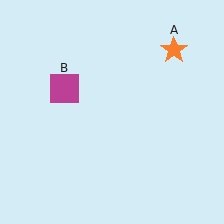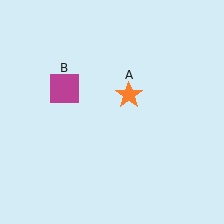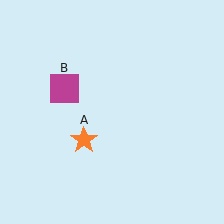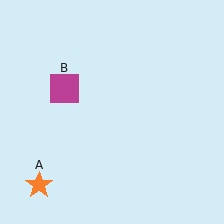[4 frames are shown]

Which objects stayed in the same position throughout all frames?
Magenta square (object B) remained stationary.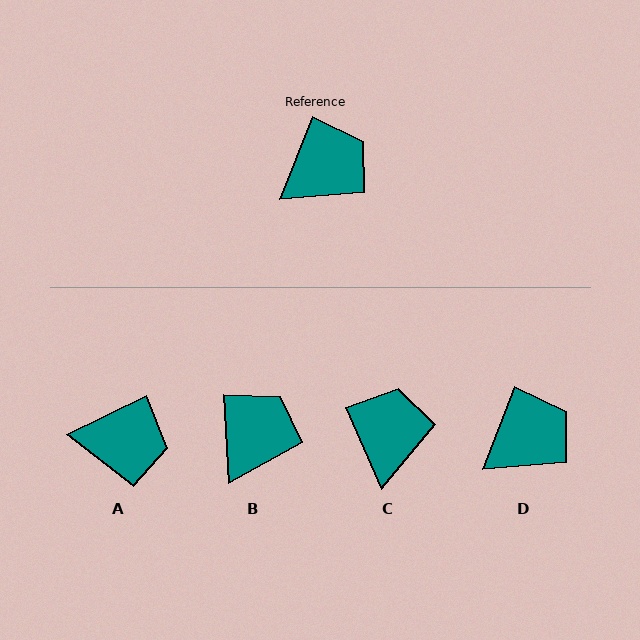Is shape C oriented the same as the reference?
No, it is off by about 46 degrees.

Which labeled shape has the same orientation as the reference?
D.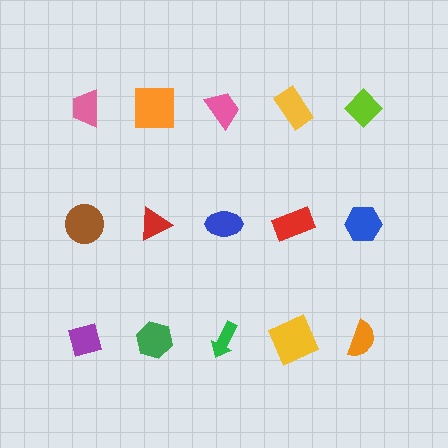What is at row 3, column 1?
A purple diamond.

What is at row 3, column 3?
A green arrow.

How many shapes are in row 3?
5 shapes.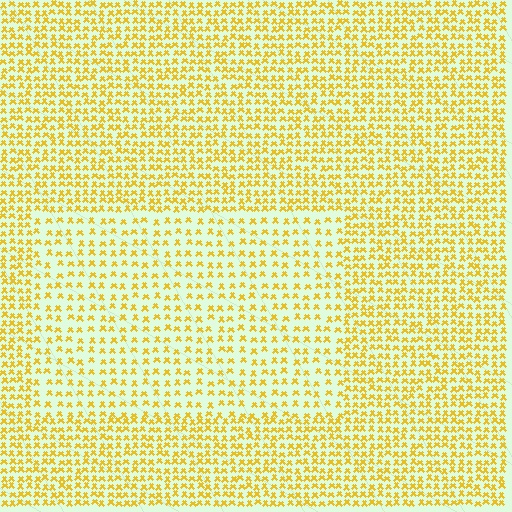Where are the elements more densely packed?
The elements are more densely packed outside the rectangle boundary.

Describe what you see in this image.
The image contains small yellow elements arranged at two different densities. A rectangle-shaped region is visible where the elements are less densely packed than the surrounding area.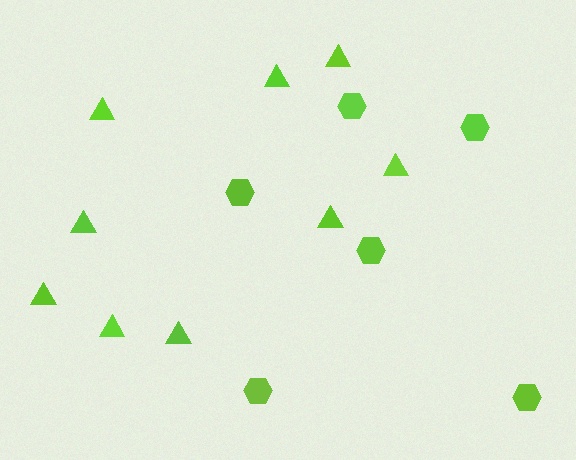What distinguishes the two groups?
There are 2 groups: one group of triangles (9) and one group of hexagons (6).